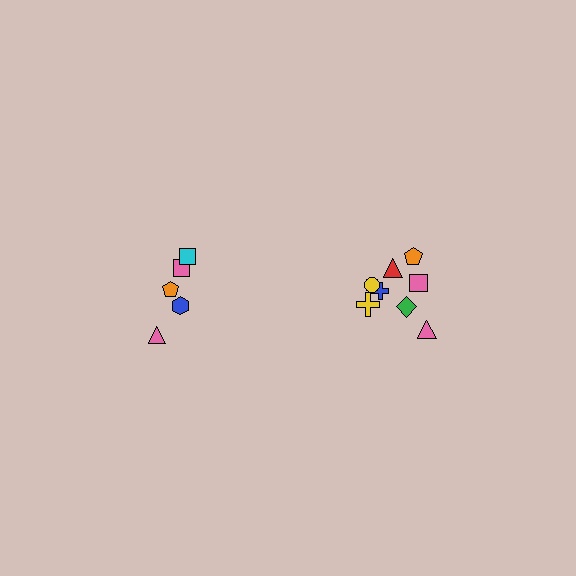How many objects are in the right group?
There are 8 objects.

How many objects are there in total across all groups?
There are 13 objects.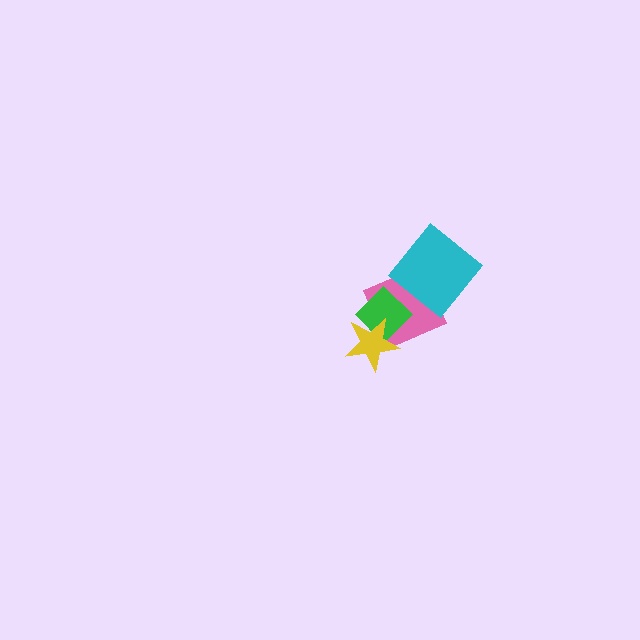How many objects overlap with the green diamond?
3 objects overlap with the green diamond.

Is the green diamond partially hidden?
Yes, it is partially covered by another shape.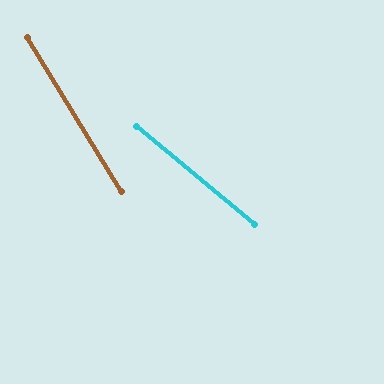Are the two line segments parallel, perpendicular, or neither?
Neither parallel nor perpendicular — they differ by about 19°.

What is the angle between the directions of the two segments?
Approximately 19 degrees.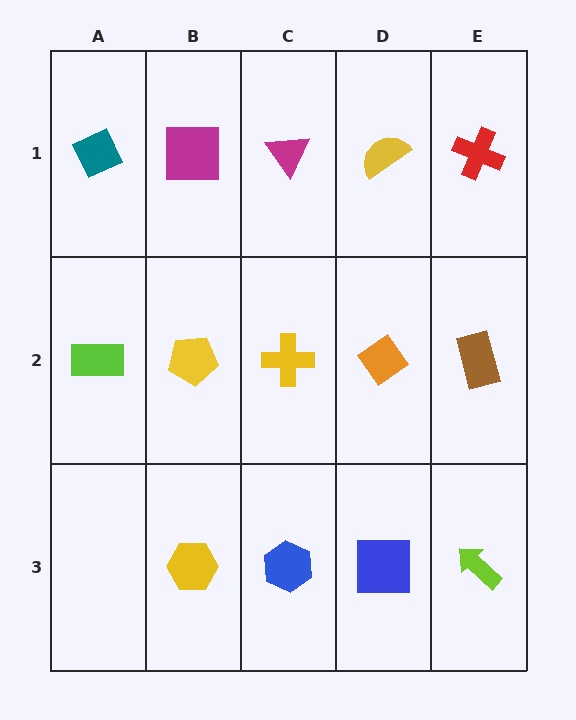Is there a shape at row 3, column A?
No, that cell is empty.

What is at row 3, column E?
A lime arrow.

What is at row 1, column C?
A magenta triangle.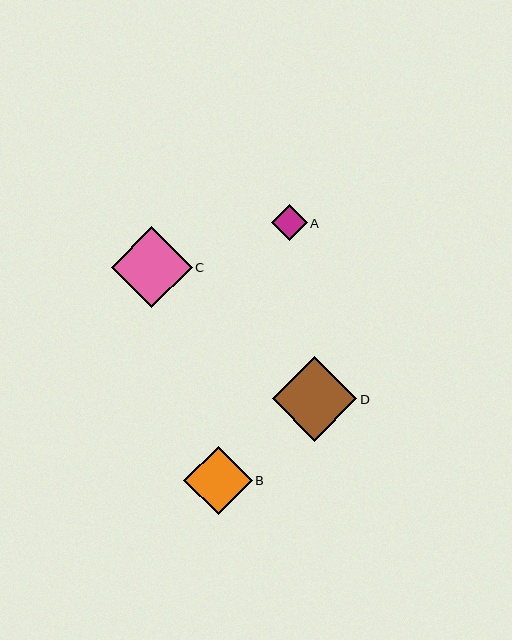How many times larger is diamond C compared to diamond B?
Diamond C is approximately 1.2 times the size of diamond B.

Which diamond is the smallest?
Diamond A is the smallest with a size of approximately 36 pixels.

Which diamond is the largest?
Diamond D is the largest with a size of approximately 84 pixels.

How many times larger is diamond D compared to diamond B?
Diamond D is approximately 1.2 times the size of diamond B.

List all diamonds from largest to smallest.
From largest to smallest: D, C, B, A.